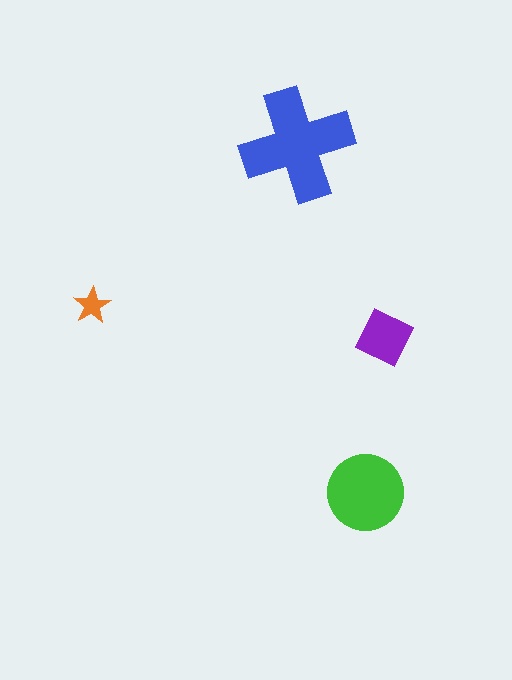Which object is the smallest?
The orange star.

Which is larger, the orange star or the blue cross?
The blue cross.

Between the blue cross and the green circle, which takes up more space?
The blue cross.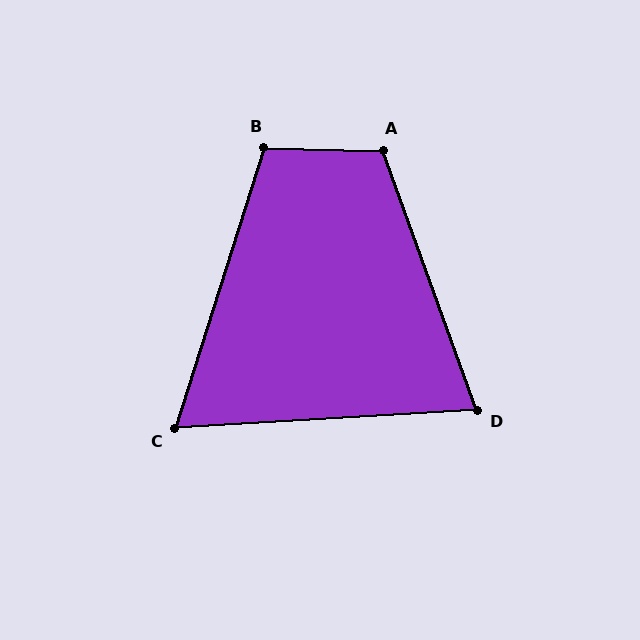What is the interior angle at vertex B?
Approximately 106 degrees (obtuse).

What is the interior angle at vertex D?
Approximately 74 degrees (acute).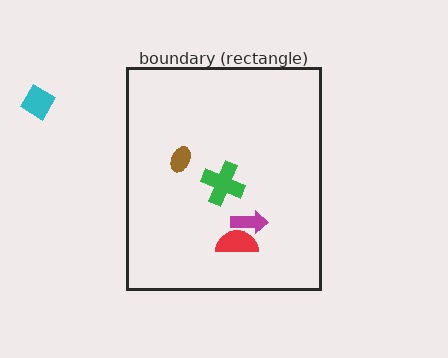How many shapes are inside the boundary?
4 inside, 1 outside.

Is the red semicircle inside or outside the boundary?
Inside.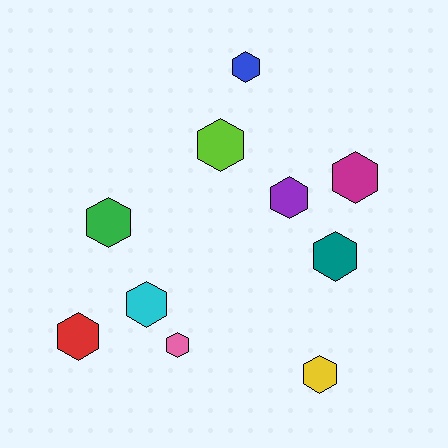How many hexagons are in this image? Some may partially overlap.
There are 10 hexagons.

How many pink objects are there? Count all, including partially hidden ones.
There is 1 pink object.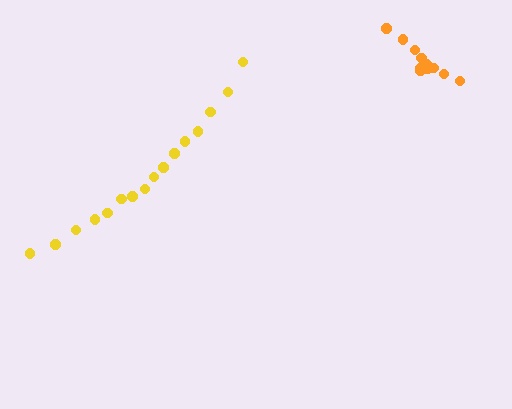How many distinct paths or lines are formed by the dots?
There are 2 distinct paths.